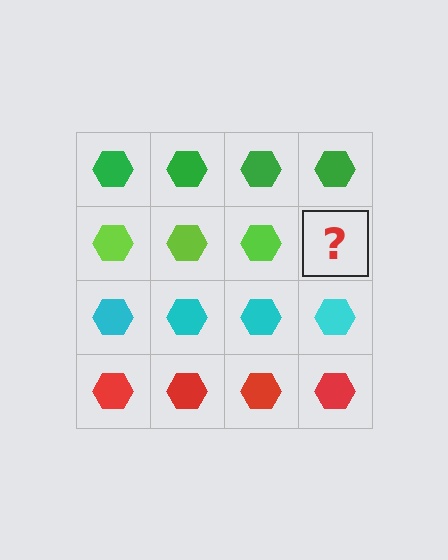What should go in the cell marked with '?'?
The missing cell should contain a lime hexagon.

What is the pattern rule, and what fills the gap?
The rule is that each row has a consistent color. The gap should be filled with a lime hexagon.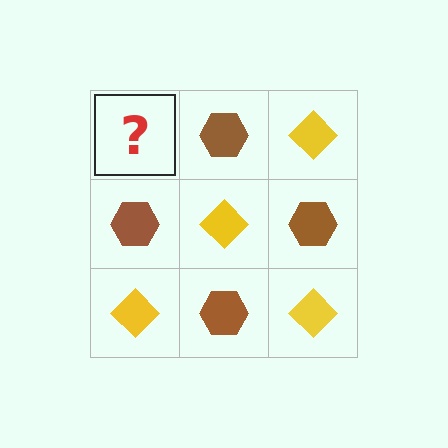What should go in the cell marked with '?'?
The missing cell should contain a yellow diamond.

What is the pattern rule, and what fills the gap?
The rule is that it alternates yellow diamond and brown hexagon in a checkerboard pattern. The gap should be filled with a yellow diamond.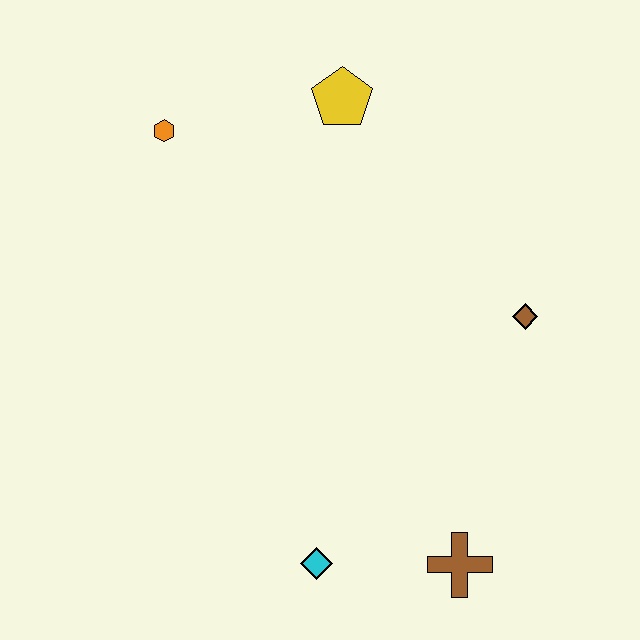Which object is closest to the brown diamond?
The brown cross is closest to the brown diamond.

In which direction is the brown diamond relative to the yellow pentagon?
The brown diamond is below the yellow pentagon.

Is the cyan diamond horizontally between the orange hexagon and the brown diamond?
Yes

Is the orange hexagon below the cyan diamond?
No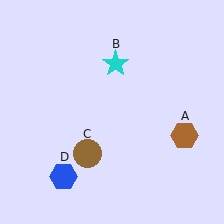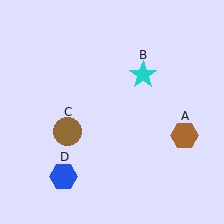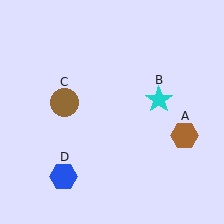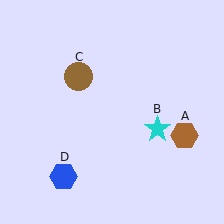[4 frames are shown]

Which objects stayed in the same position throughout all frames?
Brown hexagon (object A) and blue hexagon (object D) remained stationary.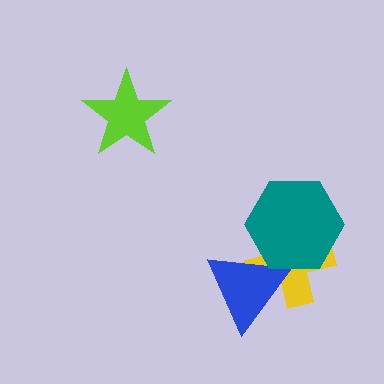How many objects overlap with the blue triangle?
2 objects overlap with the blue triangle.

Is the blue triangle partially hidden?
Yes, it is partially covered by another shape.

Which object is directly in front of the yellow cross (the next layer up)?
The blue triangle is directly in front of the yellow cross.